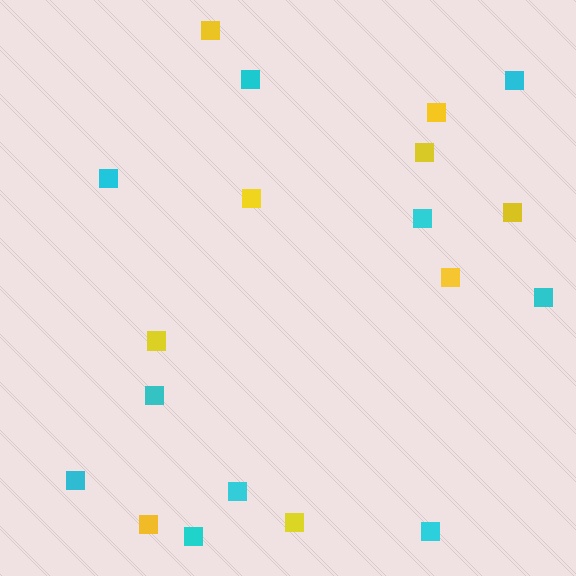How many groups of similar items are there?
There are 2 groups: one group of cyan squares (10) and one group of yellow squares (9).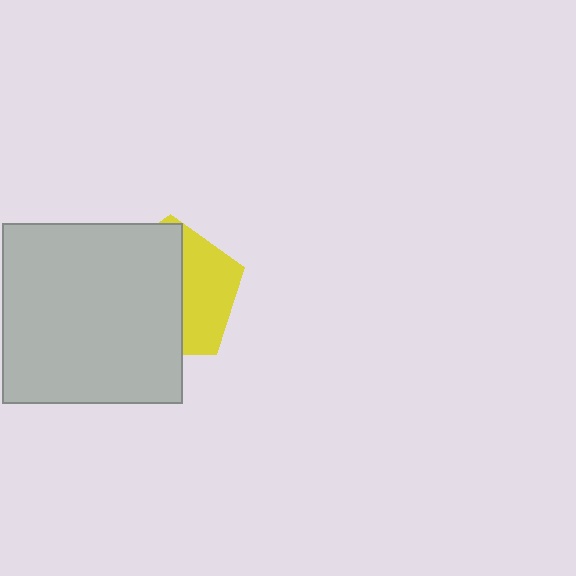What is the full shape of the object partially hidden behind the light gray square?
The partially hidden object is a yellow pentagon.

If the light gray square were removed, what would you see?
You would see the complete yellow pentagon.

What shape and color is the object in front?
The object in front is a light gray square.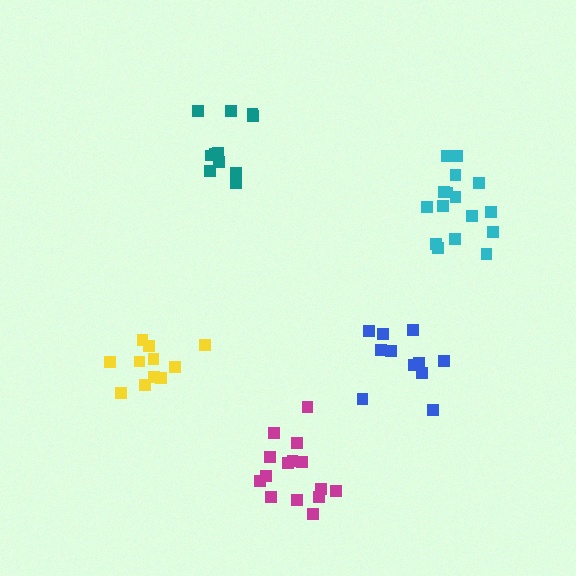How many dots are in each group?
Group 1: 11 dots, Group 2: 15 dots, Group 3: 11 dots, Group 4: 11 dots, Group 5: 16 dots (64 total).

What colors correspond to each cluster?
The clusters are colored: teal, magenta, blue, yellow, cyan.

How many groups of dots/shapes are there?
There are 5 groups.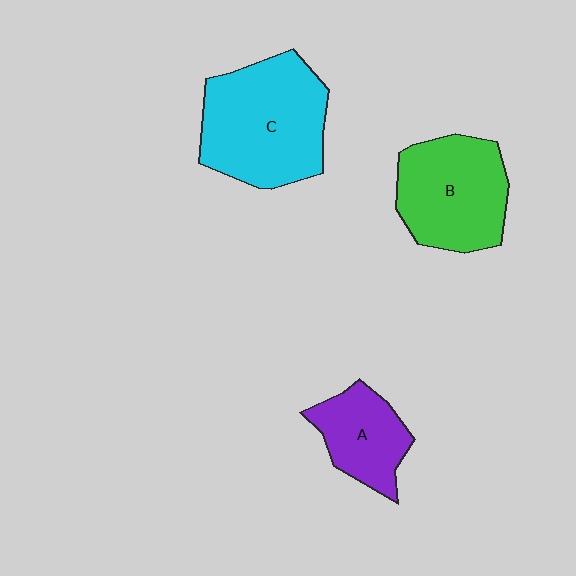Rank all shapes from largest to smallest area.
From largest to smallest: C (cyan), B (green), A (purple).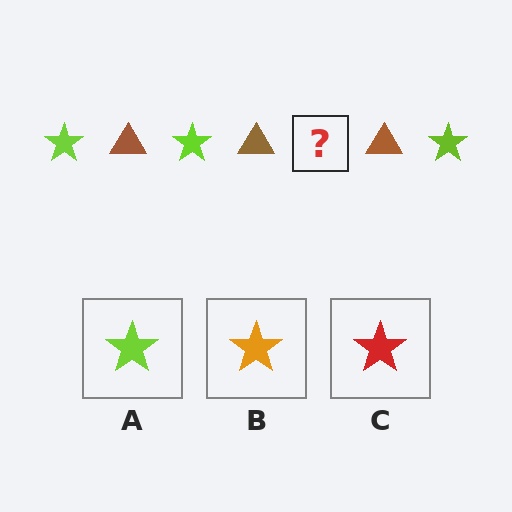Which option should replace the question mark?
Option A.